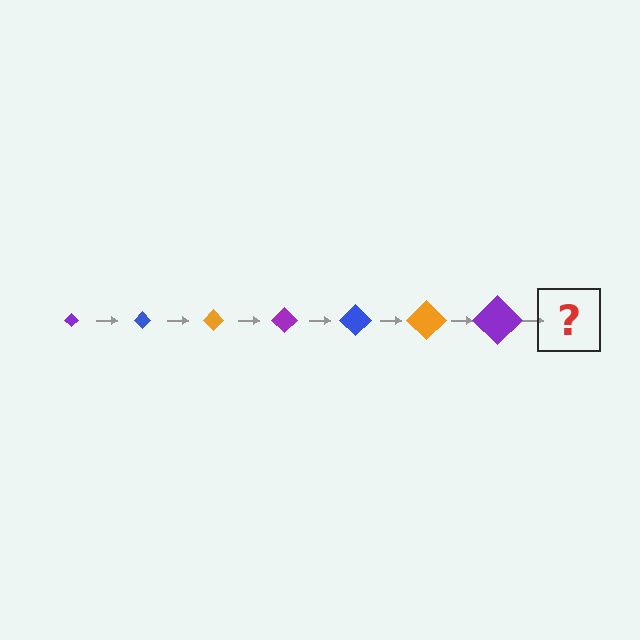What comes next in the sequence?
The next element should be a blue diamond, larger than the previous one.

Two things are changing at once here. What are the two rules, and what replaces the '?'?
The two rules are that the diamond grows larger each step and the color cycles through purple, blue, and orange. The '?' should be a blue diamond, larger than the previous one.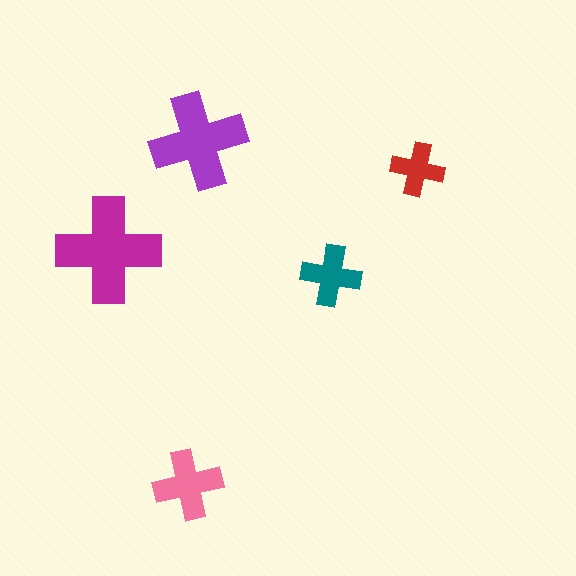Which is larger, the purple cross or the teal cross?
The purple one.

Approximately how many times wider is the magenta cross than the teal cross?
About 1.5 times wider.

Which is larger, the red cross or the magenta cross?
The magenta one.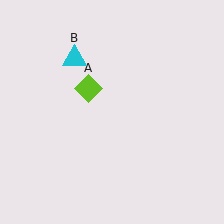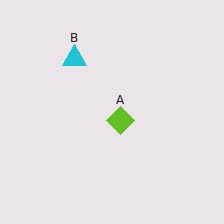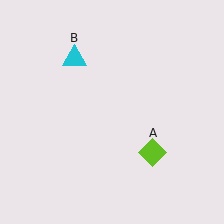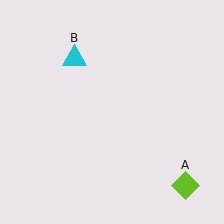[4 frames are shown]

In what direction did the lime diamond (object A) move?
The lime diamond (object A) moved down and to the right.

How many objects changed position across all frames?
1 object changed position: lime diamond (object A).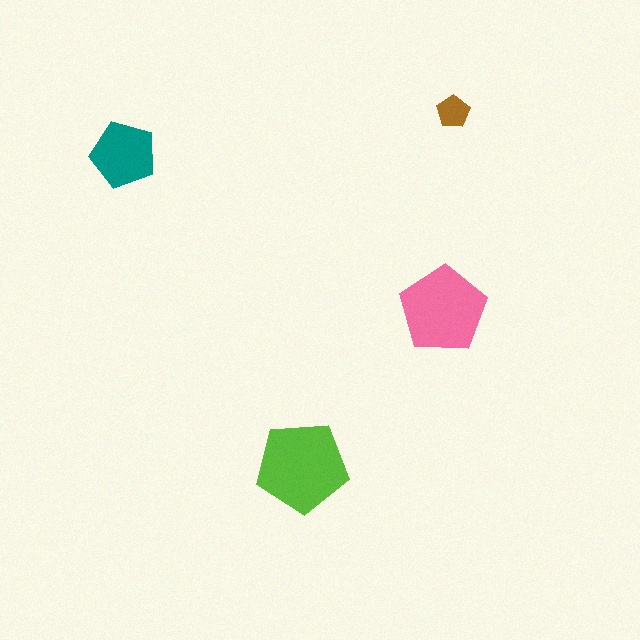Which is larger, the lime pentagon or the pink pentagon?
The lime one.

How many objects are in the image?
There are 4 objects in the image.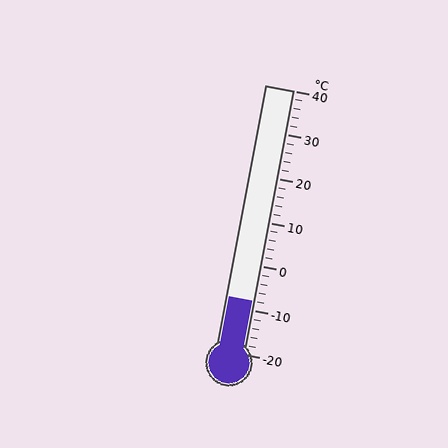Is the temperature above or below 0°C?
The temperature is below 0°C.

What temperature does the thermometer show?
The thermometer shows approximately -8°C.